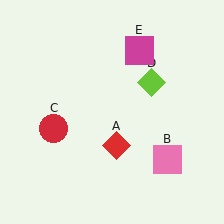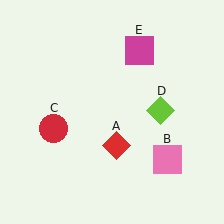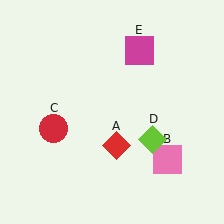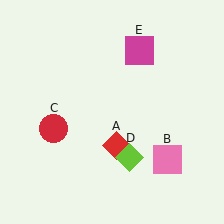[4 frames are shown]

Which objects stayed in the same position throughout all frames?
Red diamond (object A) and pink square (object B) and red circle (object C) and magenta square (object E) remained stationary.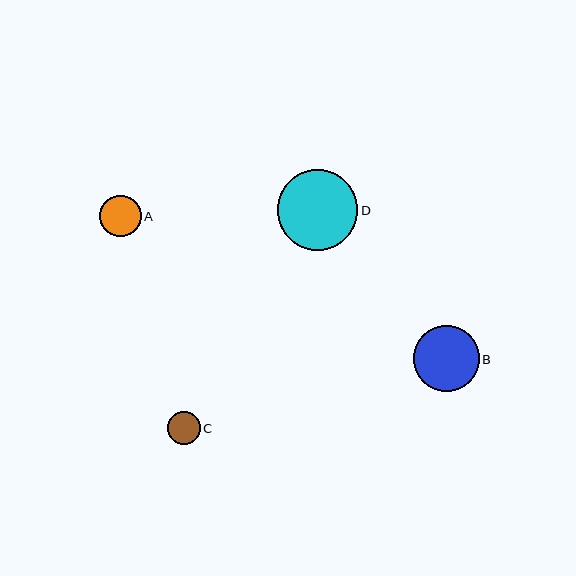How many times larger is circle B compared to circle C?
Circle B is approximately 2.0 times the size of circle C.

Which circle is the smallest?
Circle C is the smallest with a size of approximately 33 pixels.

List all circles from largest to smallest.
From largest to smallest: D, B, A, C.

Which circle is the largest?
Circle D is the largest with a size of approximately 80 pixels.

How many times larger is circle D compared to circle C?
Circle D is approximately 2.5 times the size of circle C.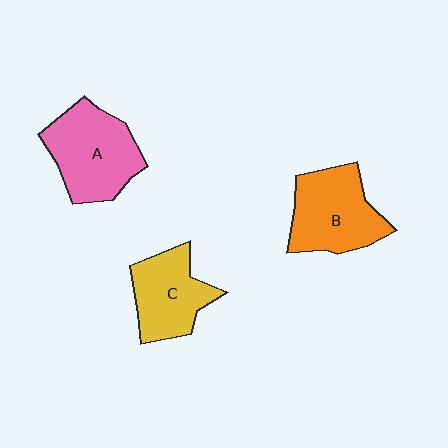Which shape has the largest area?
Shape A (pink).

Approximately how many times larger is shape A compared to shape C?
Approximately 1.3 times.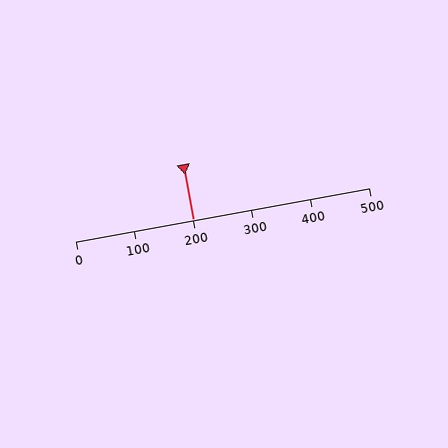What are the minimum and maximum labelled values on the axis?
The axis runs from 0 to 500.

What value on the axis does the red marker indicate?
The marker indicates approximately 200.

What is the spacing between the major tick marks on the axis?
The major ticks are spaced 100 apart.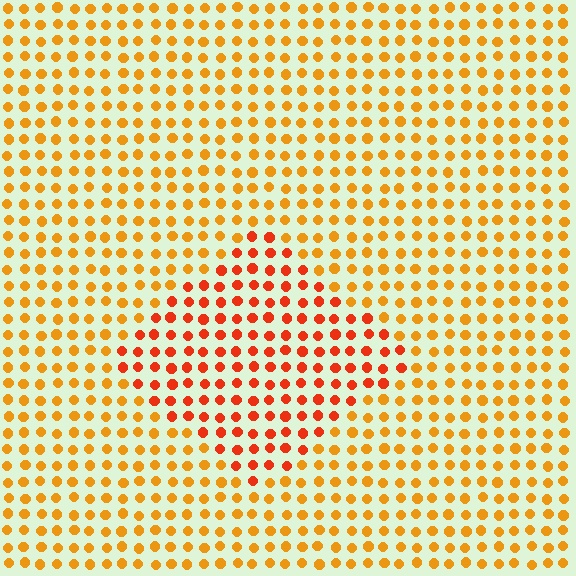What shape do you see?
I see a diamond.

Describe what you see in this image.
The image is filled with small orange elements in a uniform arrangement. A diamond-shaped region is visible where the elements are tinted to a slightly different hue, forming a subtle color boundary.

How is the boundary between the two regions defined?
The boundary is defined purely by a slight shift in hue (about 29 degrees). Spacing, size, and orientation are identical on both sides.